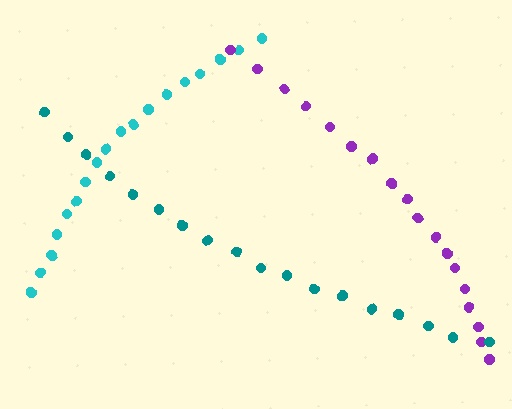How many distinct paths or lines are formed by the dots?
There are 3 distinct paths.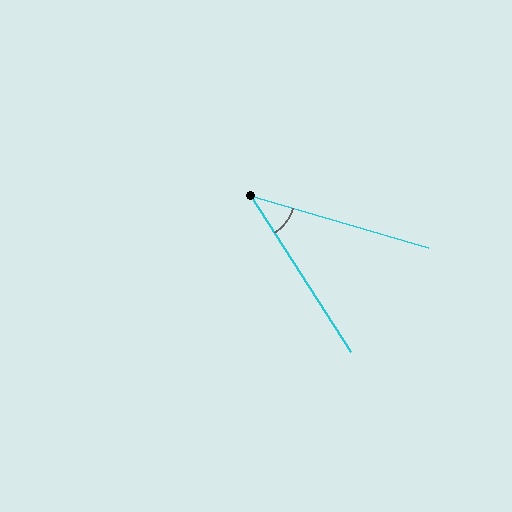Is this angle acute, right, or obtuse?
It is acute.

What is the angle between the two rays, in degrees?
Approximately 41 degrees.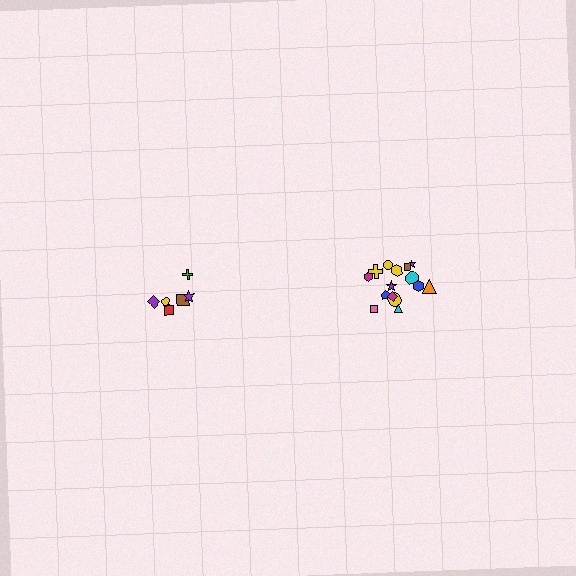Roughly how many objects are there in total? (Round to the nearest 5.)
Roughly 20 objects in total.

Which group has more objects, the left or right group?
The right group.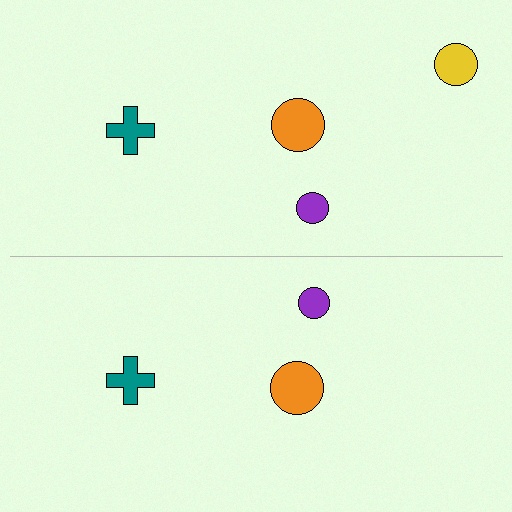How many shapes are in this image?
There are 7 shapes in this image.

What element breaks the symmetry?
A yellow circle is missing from the bottom side.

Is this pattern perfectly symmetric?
No, the pattern is not perfectly symmetric. A yellow circle is missing from the bottom side.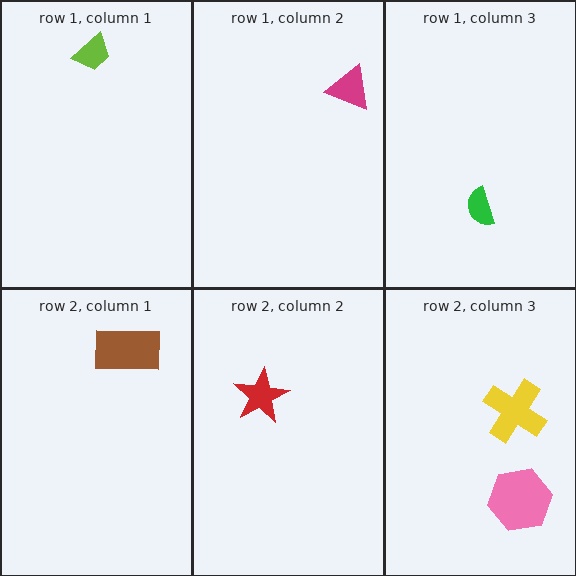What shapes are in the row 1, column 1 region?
The lime trapezoid.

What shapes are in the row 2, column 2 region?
The red star.